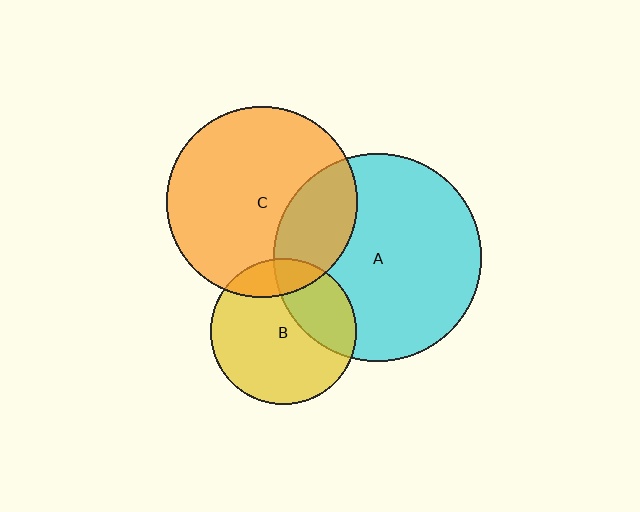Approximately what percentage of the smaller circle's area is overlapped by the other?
Approximately 30%.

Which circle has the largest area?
Circle A (cyan).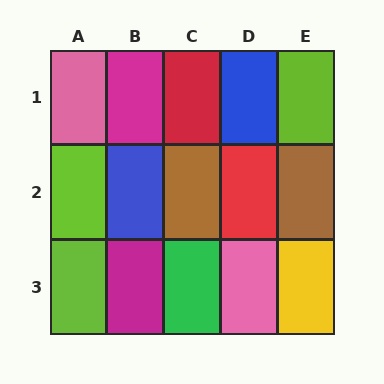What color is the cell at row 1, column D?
Blue.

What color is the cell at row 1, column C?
Red.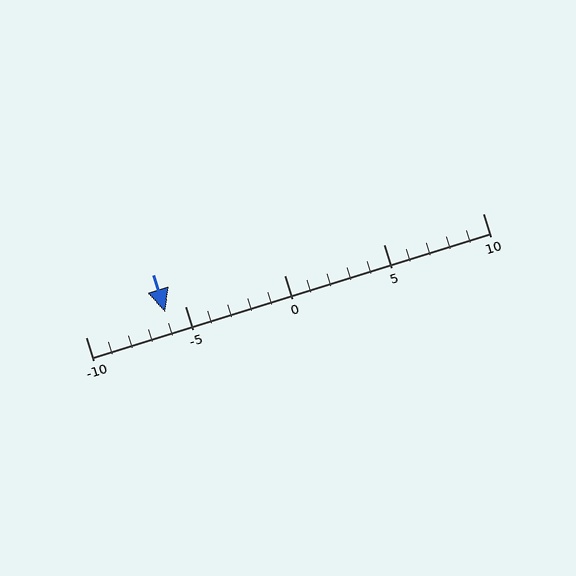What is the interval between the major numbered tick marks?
The major tick marks are spaced 5 units apart.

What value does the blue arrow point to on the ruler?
The blue arrow points to approximately -6.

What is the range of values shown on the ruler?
The ruler shows values from -10 to 10.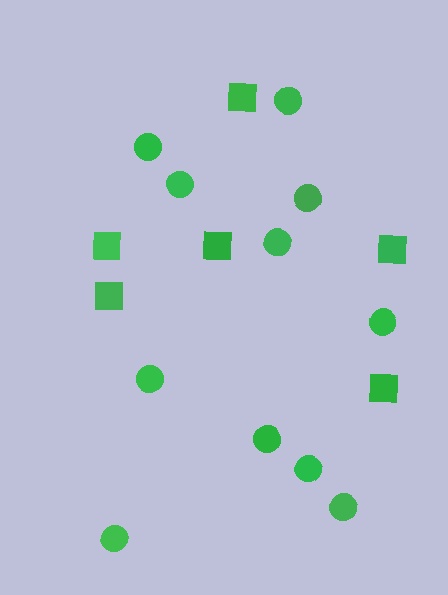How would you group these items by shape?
There are 2 groups: one group of circles (11) and one group of squares (6).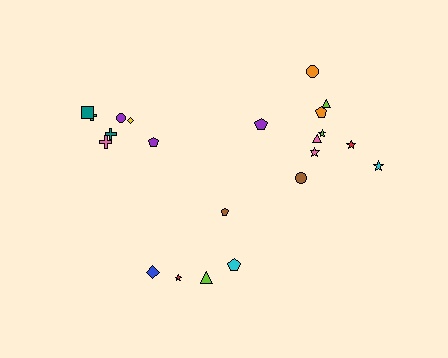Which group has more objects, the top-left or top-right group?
The top-right group.